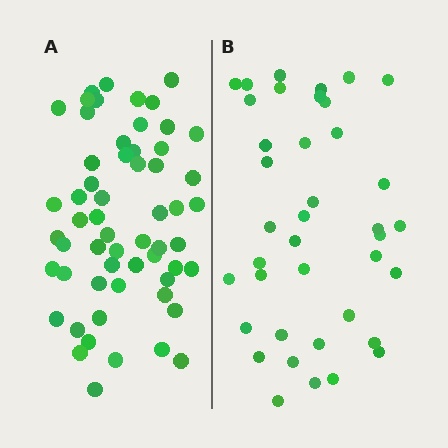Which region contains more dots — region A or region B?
Region A (the left region) has more dots.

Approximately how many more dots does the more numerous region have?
Region A has approximately 20 more dots than region B.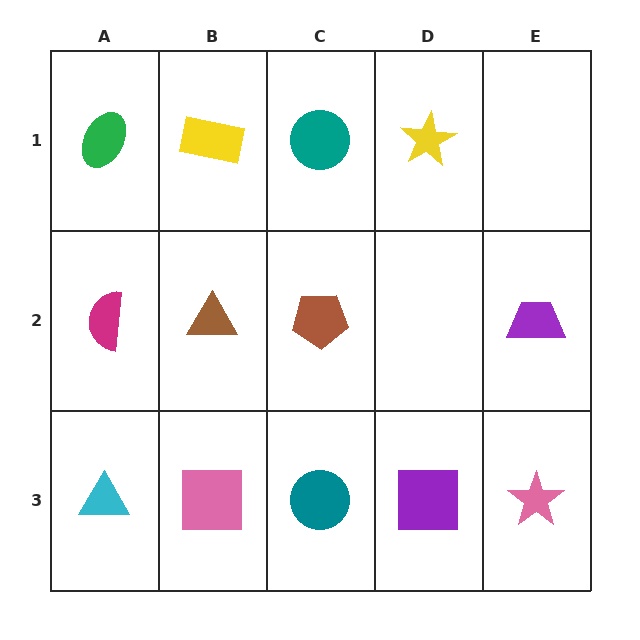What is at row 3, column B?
A pink square.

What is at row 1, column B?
A yellow rectangle.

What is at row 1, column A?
A green ellipse.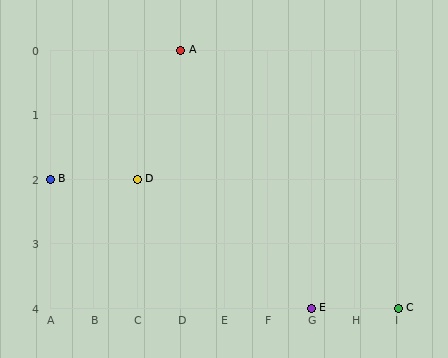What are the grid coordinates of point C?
Point C is at grid coordinates (I, 4).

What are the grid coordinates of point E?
Point E is at grid coordinates (G, 4).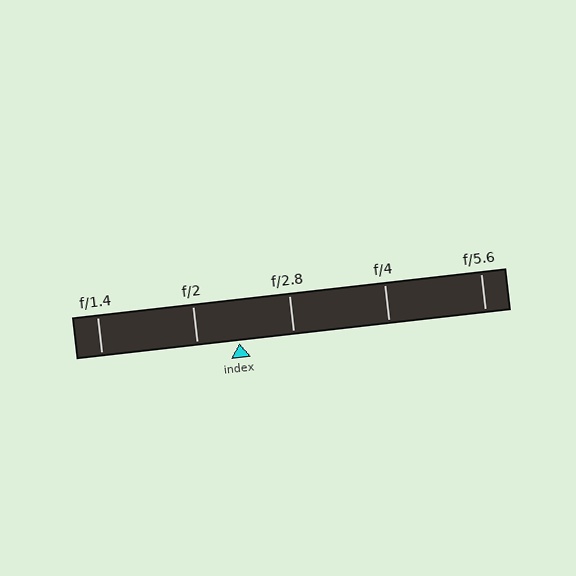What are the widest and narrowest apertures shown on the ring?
The widest aperture shown is f/1.4 and the narrowest is f/5.6.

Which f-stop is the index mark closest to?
The index mark is closest to f/2.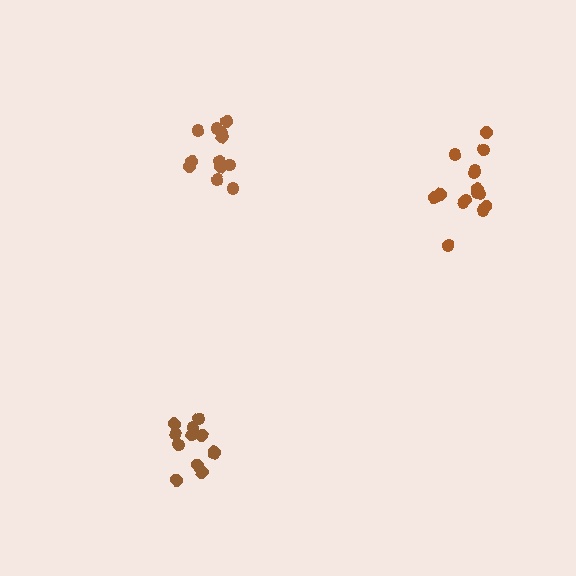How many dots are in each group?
Group 1: 12 dots, Group 2: 12 dots, Group 3: 15 dots (39 total).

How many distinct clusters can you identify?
There are 3 distinct clusters.